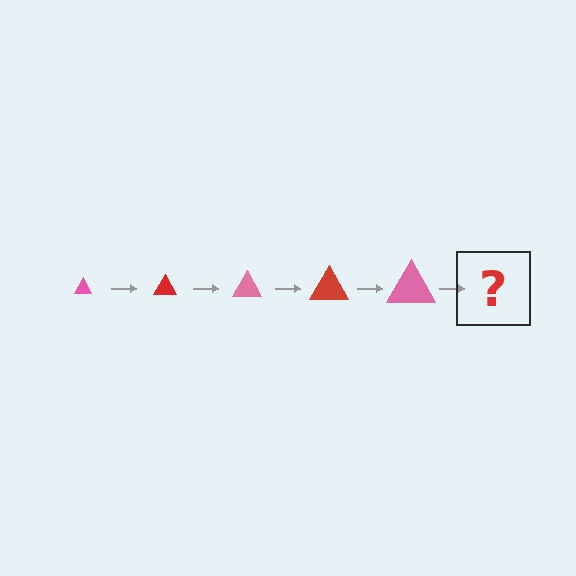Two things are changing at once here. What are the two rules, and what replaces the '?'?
The two rules are that the triangle grows larger each step and the color cycles through pink and red. The '?' should be a red triangle, larger than the previous one.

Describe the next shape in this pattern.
It should be a red triangle, larger than the previous one.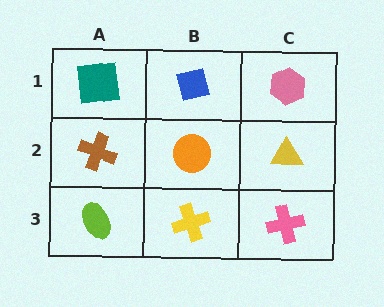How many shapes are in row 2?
3 shapes.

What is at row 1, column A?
A teal square.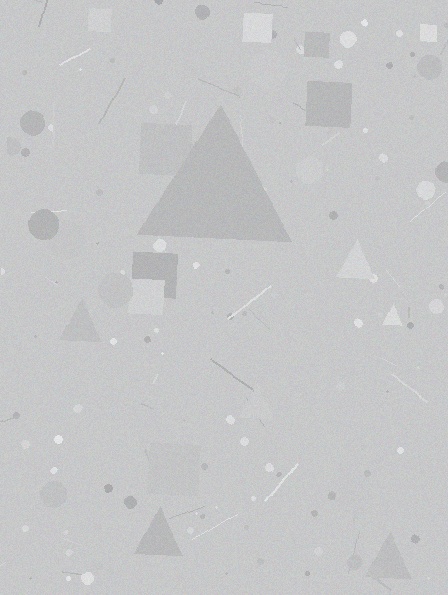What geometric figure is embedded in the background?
A triangle is embedded in the background.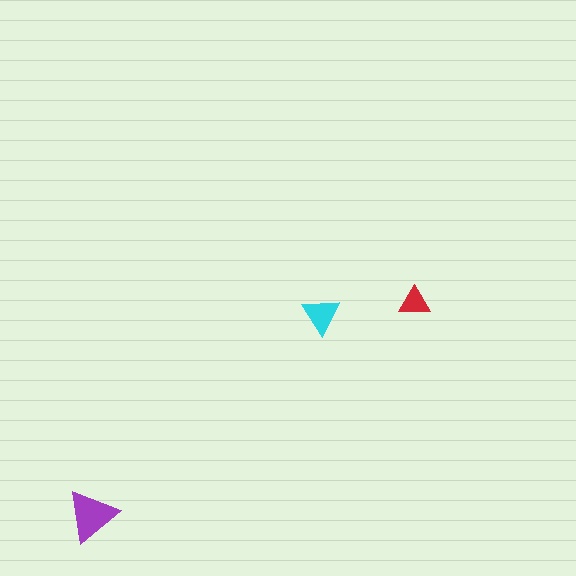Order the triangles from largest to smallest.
the purple one, the cyan one, the red one.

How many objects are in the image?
There are 3 objects in the image.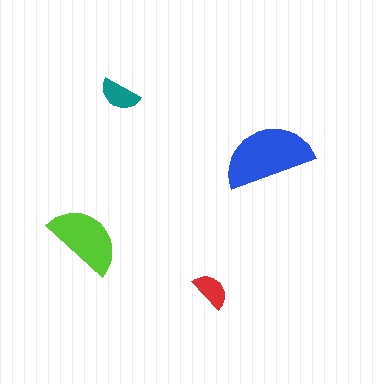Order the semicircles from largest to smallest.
the blue one, the lime one, the teal one, the red one.